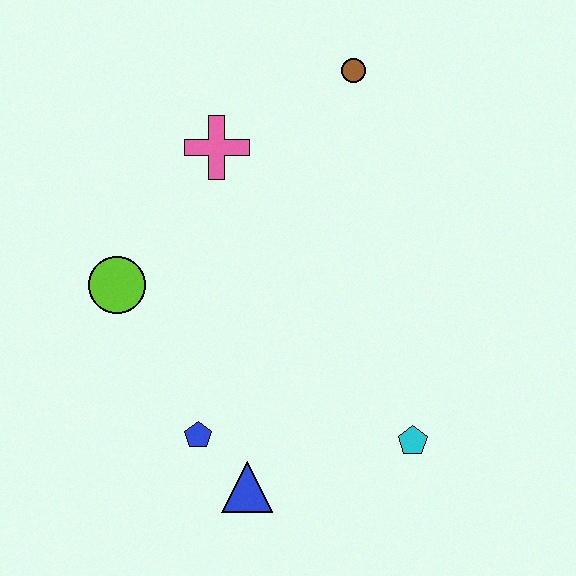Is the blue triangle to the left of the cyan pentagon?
Yes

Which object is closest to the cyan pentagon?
The blue triangle is closest to the cyan pentagon.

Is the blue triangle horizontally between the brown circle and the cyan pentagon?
No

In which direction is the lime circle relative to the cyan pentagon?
The lime circle is to the left of the cyan pentagon.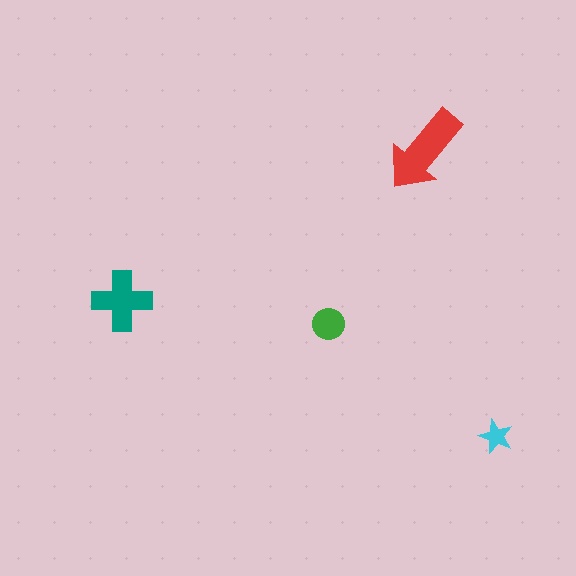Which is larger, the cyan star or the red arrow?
The red arrow.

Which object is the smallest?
The cyan star.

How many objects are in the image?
There are 4 objects in the image.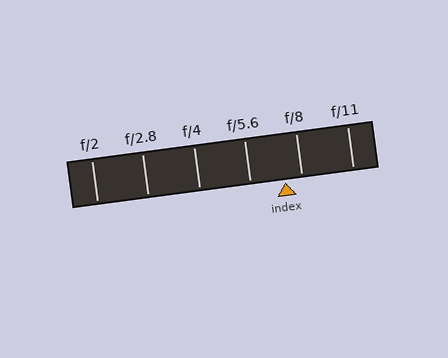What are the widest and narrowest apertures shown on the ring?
The widest aperture shown is f/2 and the narrowest is f/11.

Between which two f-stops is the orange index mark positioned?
The index mark is between f/5.6 and f/8.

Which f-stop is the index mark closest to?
The index mark is closest to f/8.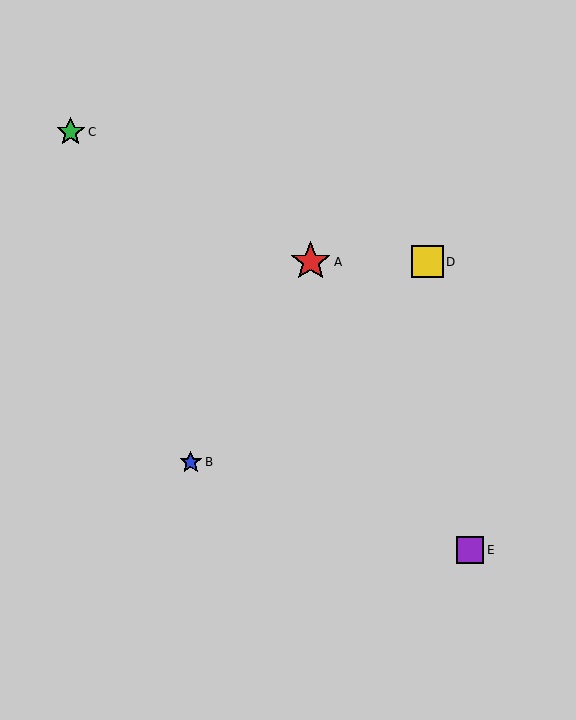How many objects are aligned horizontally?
2 objects (A, D) are aligned horizontally.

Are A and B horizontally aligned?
No, A is at y≈262 and B is at y≈462.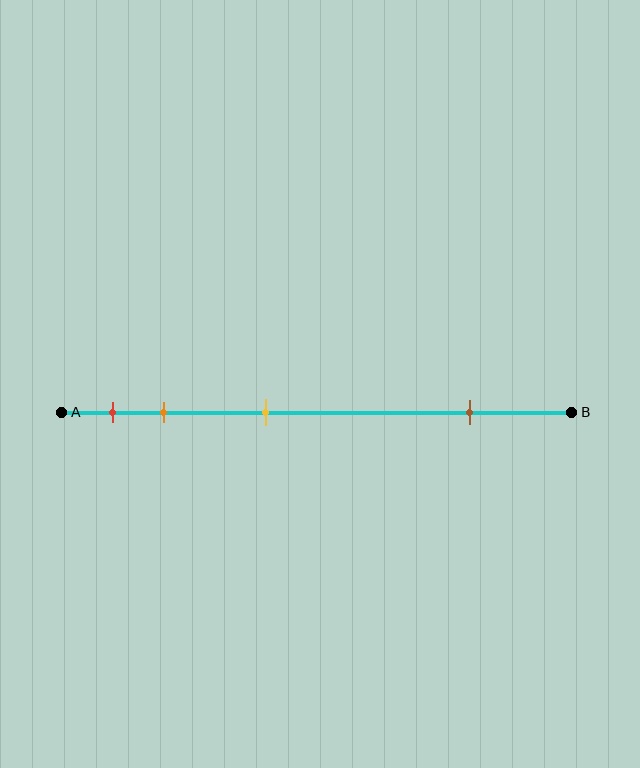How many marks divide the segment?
There are 4 marks dividing the segment.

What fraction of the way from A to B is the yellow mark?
The yellow mark is approximately 40% (0.4) of the way from A to B.